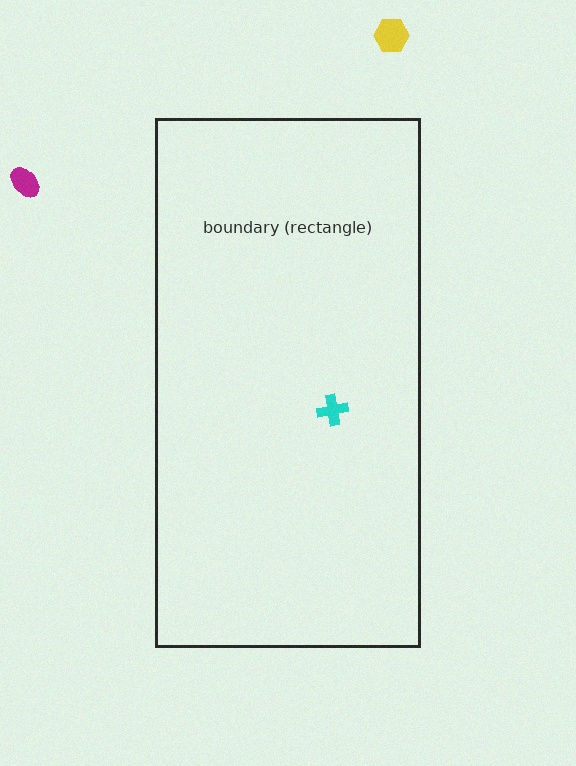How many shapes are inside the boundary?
1 inside, 2 outside.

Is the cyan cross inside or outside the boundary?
Inside.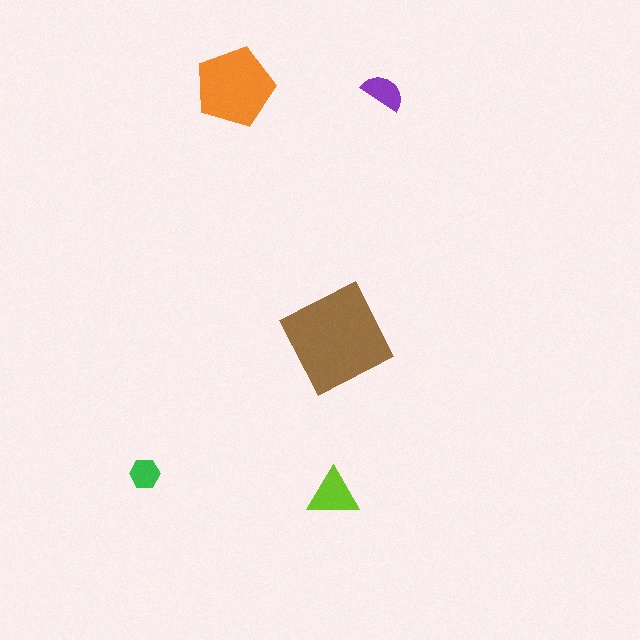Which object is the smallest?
The green hexagon.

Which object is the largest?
The brown diamond.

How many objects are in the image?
There are 5 objects in the image.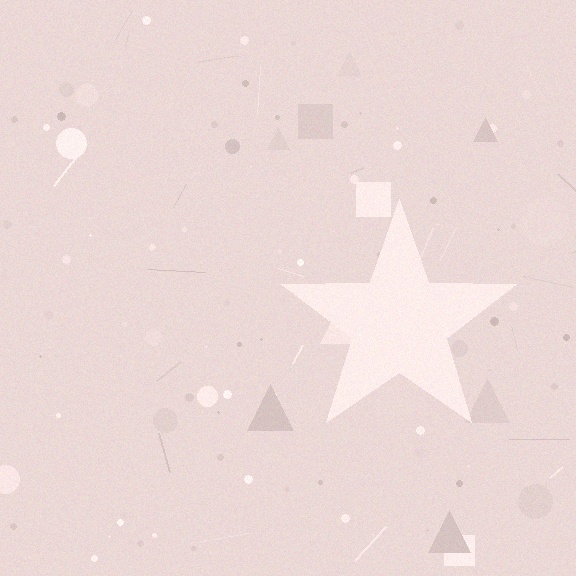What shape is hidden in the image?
A star is hidden in the image.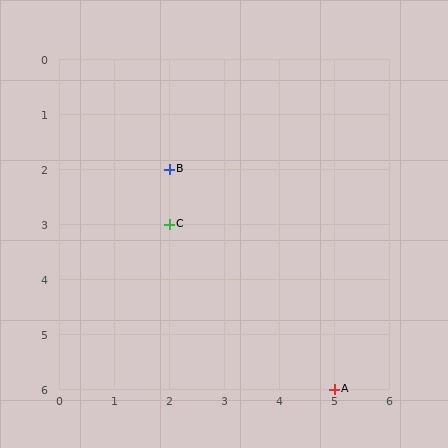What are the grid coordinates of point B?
Point B is at grid coordinates (2, 2).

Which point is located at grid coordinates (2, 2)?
Point B is at (2, 2).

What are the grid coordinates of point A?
Point A is at grid coordinates (5, 6).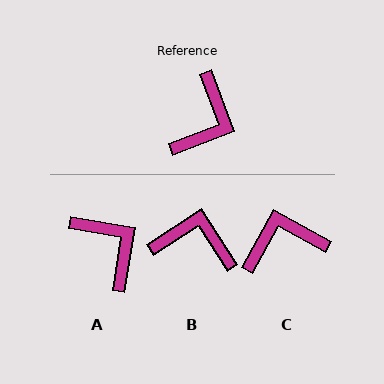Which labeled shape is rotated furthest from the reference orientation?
C, about 131 degrees away.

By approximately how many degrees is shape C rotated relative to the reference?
Approximately 131 degrees counter-clockwise.